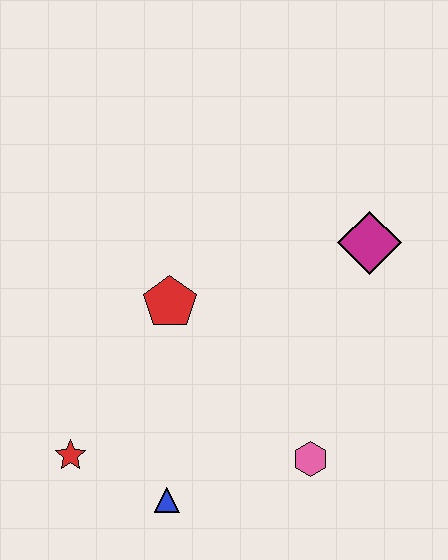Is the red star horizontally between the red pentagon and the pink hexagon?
No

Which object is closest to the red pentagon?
The red star is closest to the red pentagon.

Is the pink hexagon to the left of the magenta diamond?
Yes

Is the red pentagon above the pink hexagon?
Yes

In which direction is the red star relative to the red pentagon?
The red star is below the red pentagon.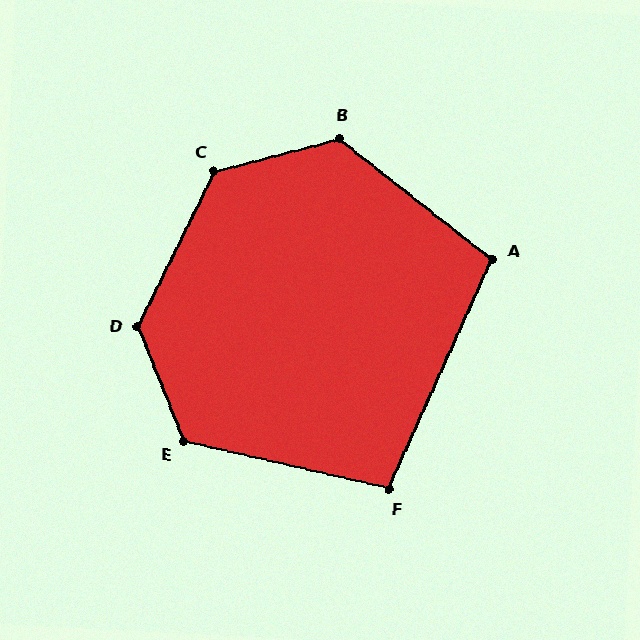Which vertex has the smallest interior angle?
F, at approximately 101 degrees.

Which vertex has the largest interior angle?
D, at approximately 132 degrees.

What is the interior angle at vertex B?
Approximately 127 degrees (obtuse).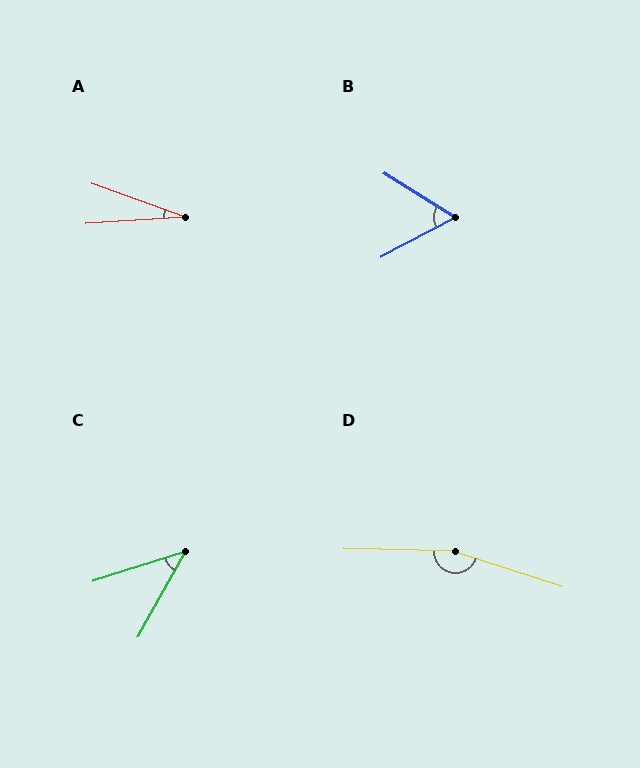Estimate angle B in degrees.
Approximately 60 degrees.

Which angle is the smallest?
A, at approximately 23 degrees.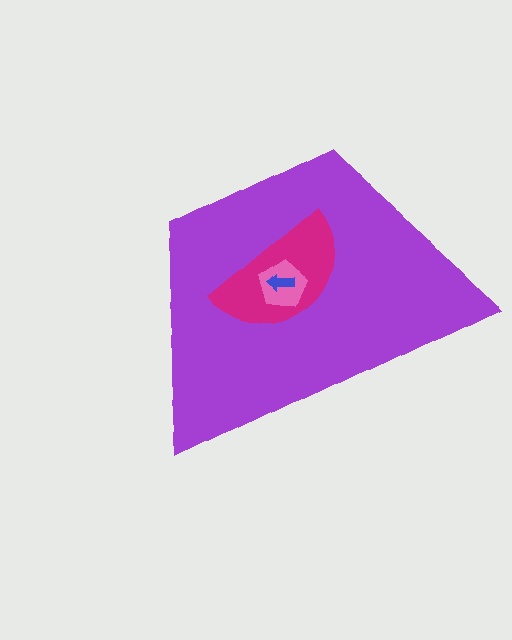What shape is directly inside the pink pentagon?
The blue arrow.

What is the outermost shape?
The purple trapezoid.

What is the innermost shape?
The blue arrow.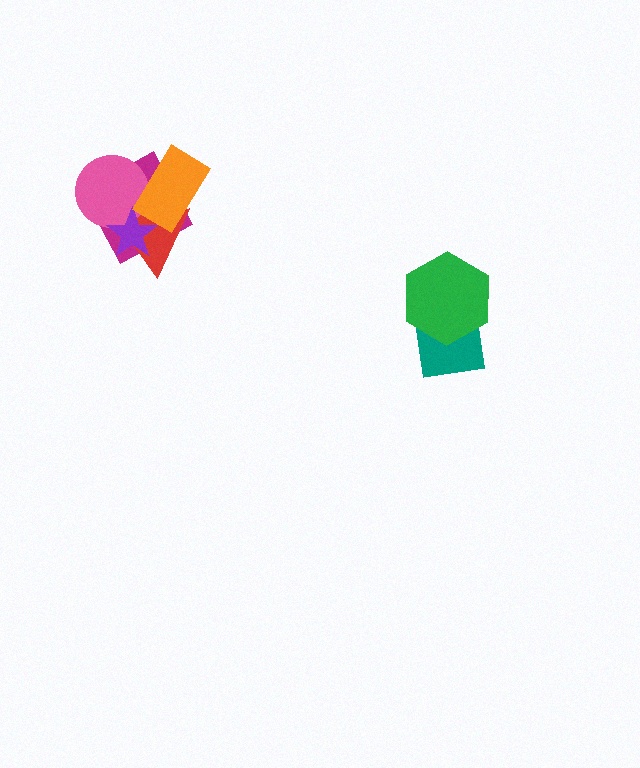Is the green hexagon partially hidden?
No, no other shape covers it.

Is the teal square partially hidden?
Yes, it is partially covered by another shape.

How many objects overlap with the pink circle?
4 objects overlap with the pink circle.